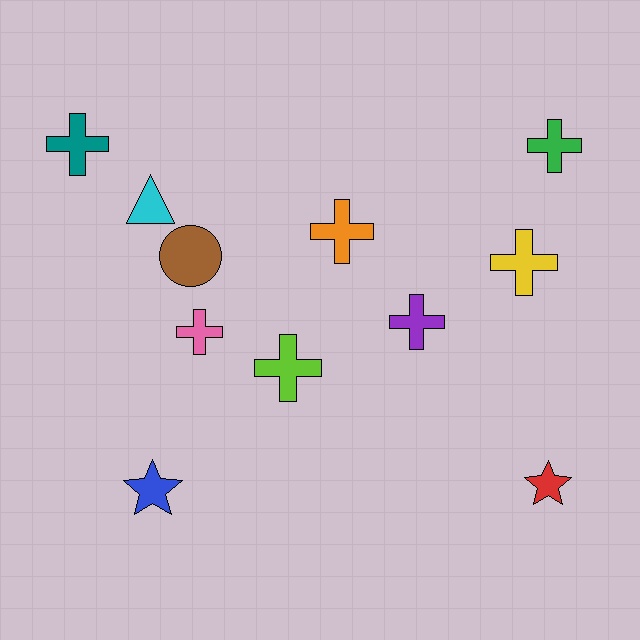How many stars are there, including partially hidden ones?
There are 2 stars.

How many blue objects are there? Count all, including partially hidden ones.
There is 1 blue object.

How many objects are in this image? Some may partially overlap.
There are 11 objects.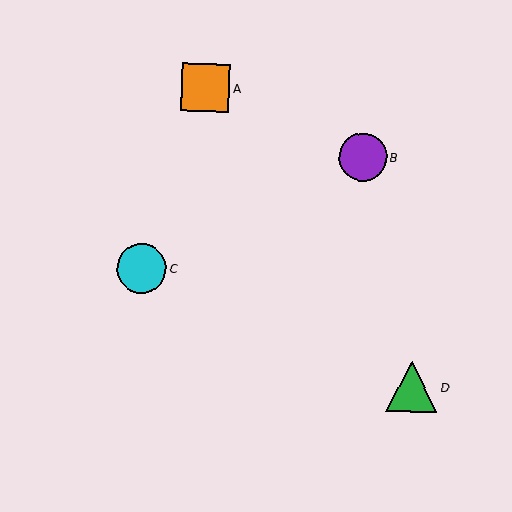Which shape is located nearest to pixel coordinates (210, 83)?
The orange square (labeled A) at (205, 88) is nearest to that location.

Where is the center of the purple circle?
The center of the purple circle is at (363, 157).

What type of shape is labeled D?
Shape D is a green triangle.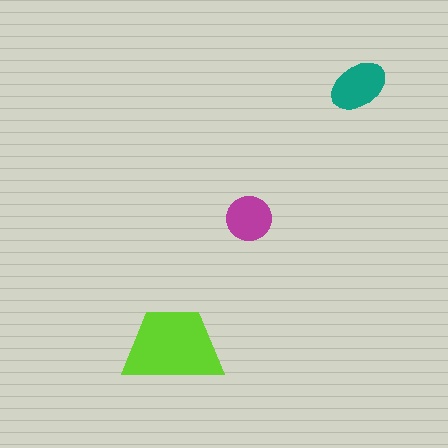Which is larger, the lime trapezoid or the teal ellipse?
The lime trapezoid.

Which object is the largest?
The lime trapezoid.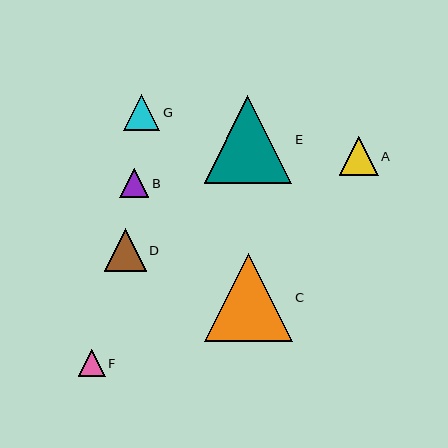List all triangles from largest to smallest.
From largest to smallest: E, C, D, A, G, B, F.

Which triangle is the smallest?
Triangle F is the smallest with a size of approximately 27 pixels.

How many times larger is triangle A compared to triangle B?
Triangle A is approximately 1.3 times the size of triangle B.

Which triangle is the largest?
Triangle E is the largest with a size of approximately 88 pixels.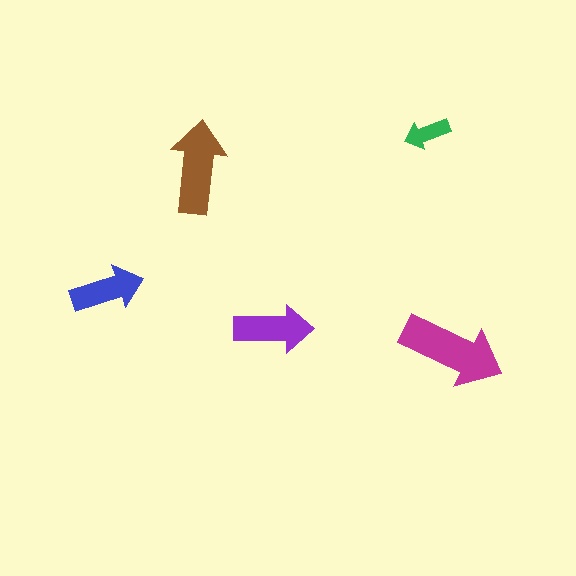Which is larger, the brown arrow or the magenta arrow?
The magenta one.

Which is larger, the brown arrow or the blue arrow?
The brown one.